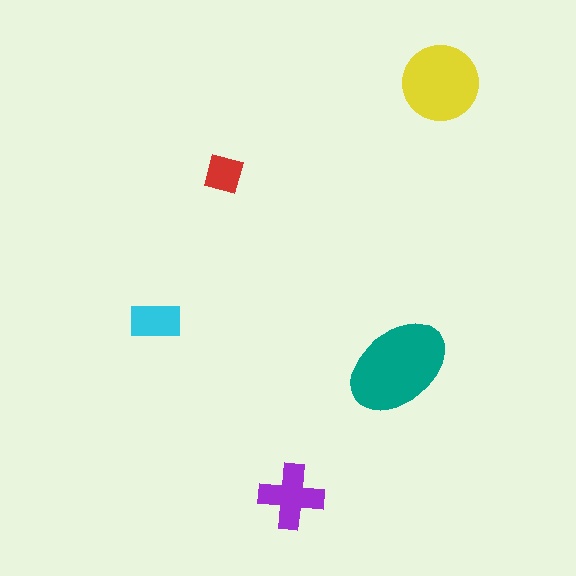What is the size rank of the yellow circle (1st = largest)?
2nd.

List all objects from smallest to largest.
The red square, the cyan rectangle, the purple cross, the yellow circle, the teal ellipse.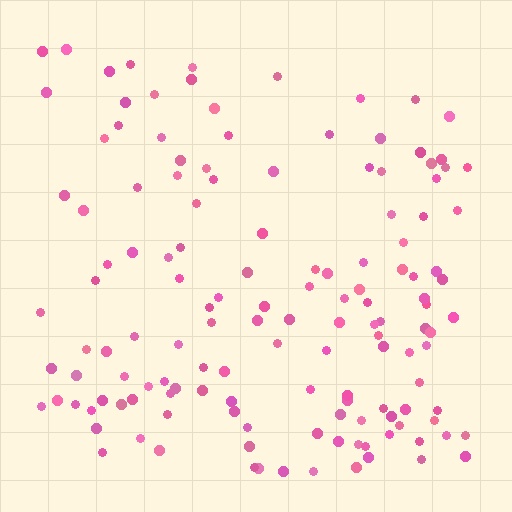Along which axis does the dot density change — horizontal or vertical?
Vertical.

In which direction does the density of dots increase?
From top to bottom, with the bottom side densest.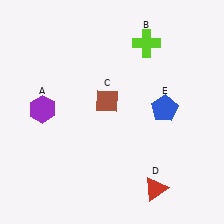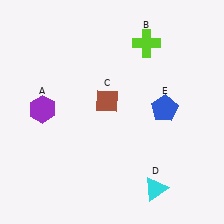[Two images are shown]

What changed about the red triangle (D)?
In Image 1, D is red. In Image 2, it changed to cyan.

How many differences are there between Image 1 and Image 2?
There is 1 difference between the two images.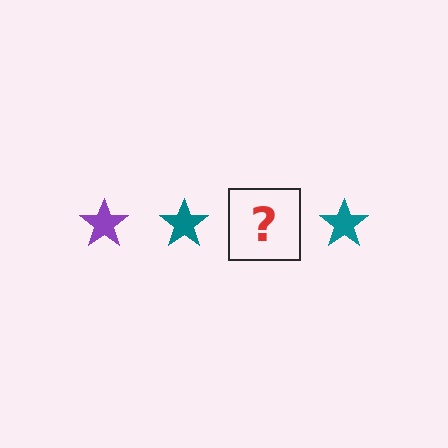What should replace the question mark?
The question mark should be replaced with a purple star.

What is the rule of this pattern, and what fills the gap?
The rule is that the pattern cycles through purple, teal stars. The gap should be filled with a purple star.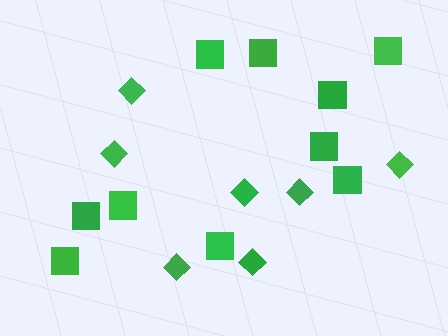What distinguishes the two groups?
There are 2 groups: one group of diamonds (7) and one group of squares (10).